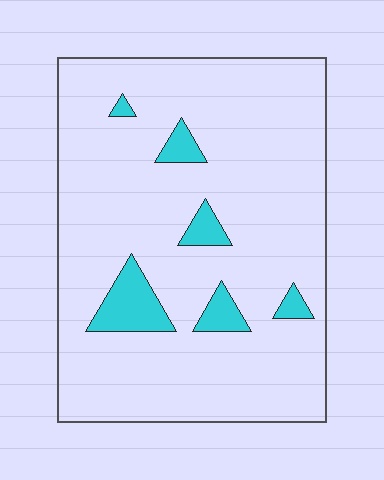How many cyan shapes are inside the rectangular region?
6.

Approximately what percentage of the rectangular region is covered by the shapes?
Approximately 10%.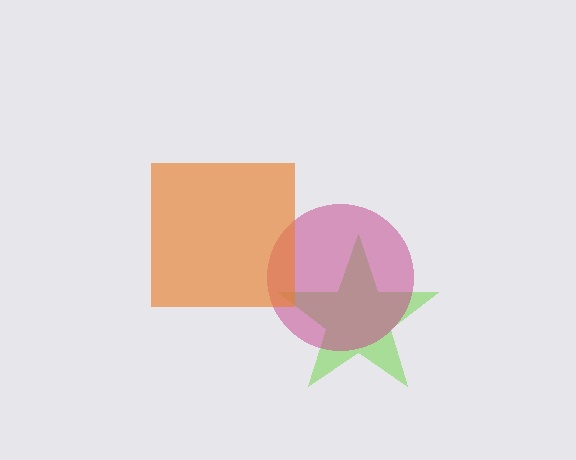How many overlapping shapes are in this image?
There are 3 overlapping shapes in the image.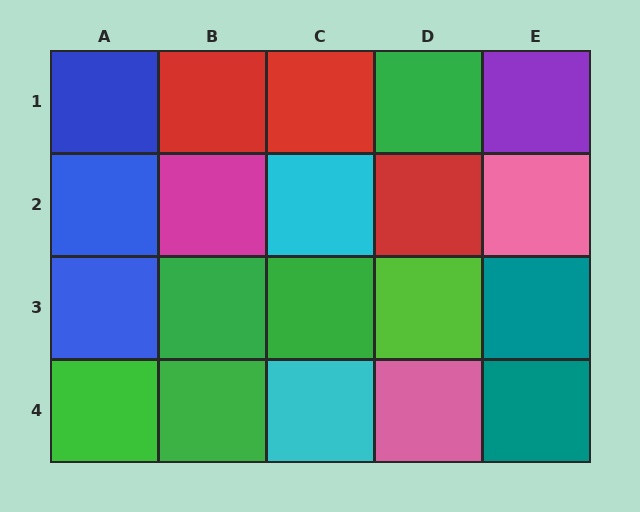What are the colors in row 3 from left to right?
Blue, green, green, lime, teal.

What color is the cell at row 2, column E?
Pink.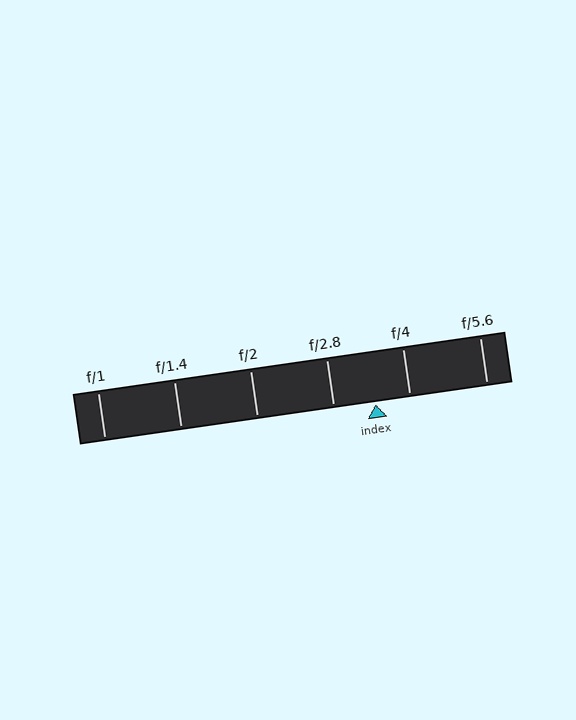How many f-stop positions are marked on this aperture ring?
There are 6 f-stop positions marked.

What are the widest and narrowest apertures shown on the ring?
The widest aperture shown is f/1 and the narrowest is f/5.6.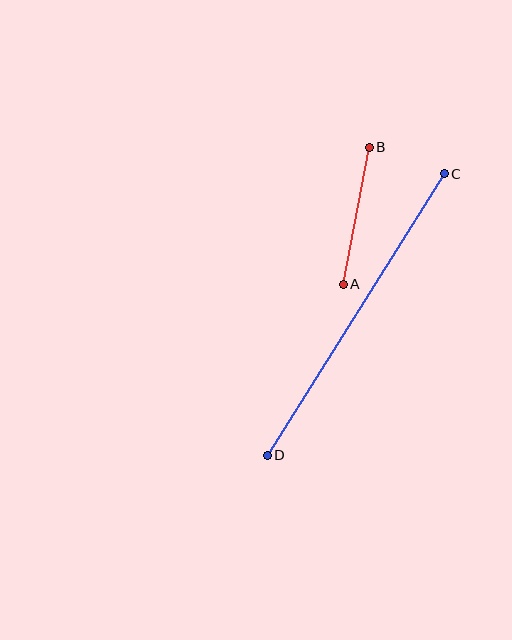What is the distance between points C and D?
The distance is approximately 332 pixels.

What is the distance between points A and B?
The distance is approximately 140 pixels.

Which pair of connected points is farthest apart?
Points C and D are farthest apart.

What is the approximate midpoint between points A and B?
The midpoint is at approximately (356, 216) pixels.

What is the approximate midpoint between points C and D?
The midpoint is at approximately (356, 315) pixels.